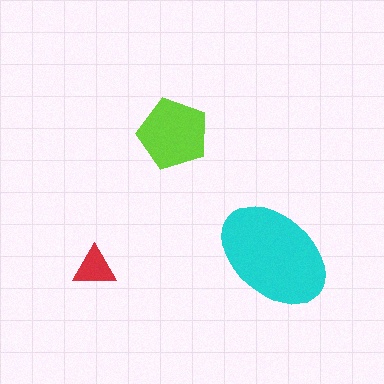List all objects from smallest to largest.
The red triangle, the lime pentagon, the cyan ellipse.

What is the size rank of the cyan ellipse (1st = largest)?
1st.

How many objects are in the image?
There are 3 objects in the image.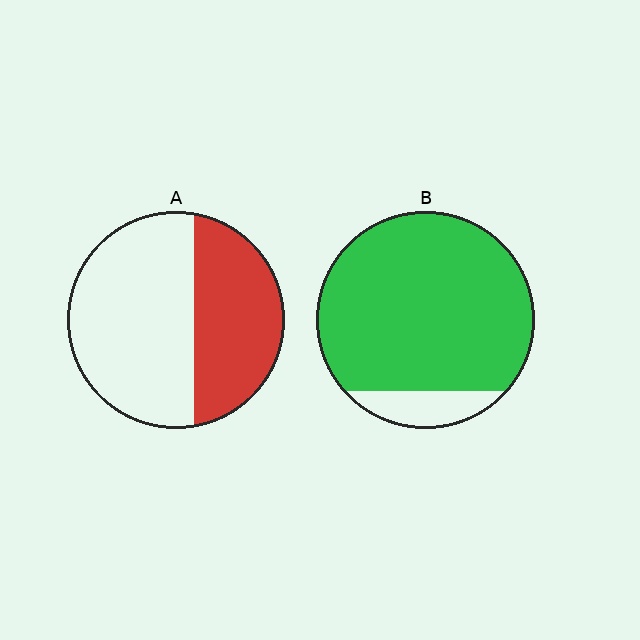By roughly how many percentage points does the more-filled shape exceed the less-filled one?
By roughly 50 percentage points (B over A).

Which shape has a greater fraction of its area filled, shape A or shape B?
Shape B.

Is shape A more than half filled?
No.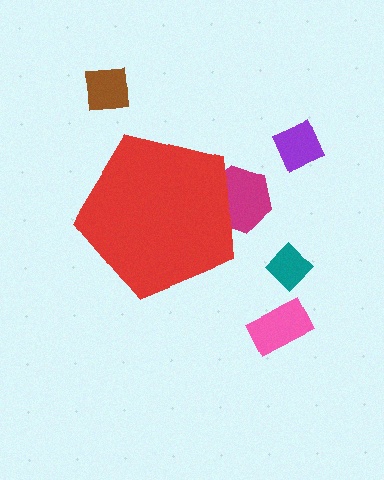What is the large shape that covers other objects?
A red pentagon.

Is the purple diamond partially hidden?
No, the purple diamond is fully visible.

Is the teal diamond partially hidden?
No, the teal diamond is fully visible.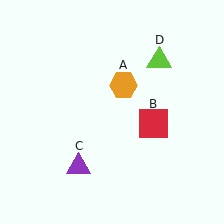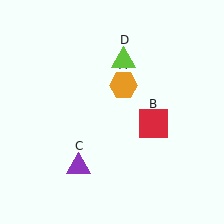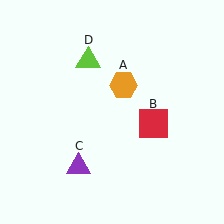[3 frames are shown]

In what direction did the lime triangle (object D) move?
The lime triangle (object D) moved left.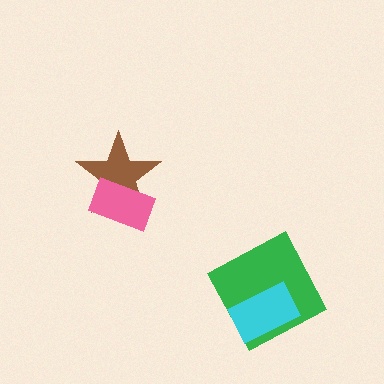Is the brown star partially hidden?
Yes, it is partially covered by another shape.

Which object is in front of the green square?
The cyan rectangle is in front of the green square.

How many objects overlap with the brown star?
1 object overlaps with the brown star.